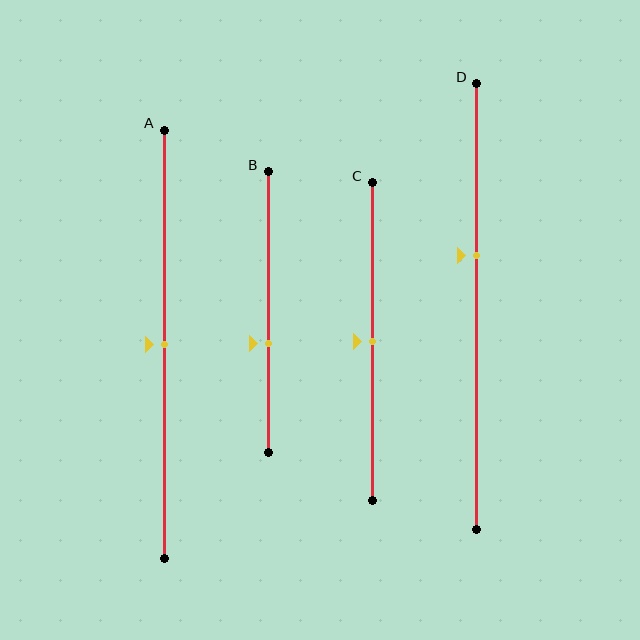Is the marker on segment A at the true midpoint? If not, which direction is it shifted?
Yes, the marker on segment A is at the true midpoint.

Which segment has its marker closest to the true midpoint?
Segment A has its marker closest to the true midpoint.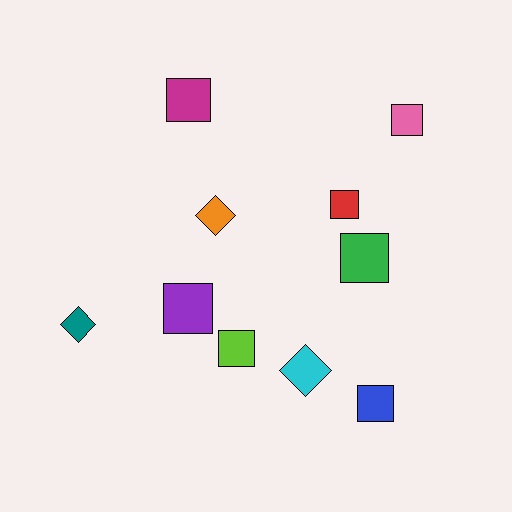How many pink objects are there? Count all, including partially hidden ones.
There is 1 pink object.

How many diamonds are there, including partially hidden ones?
There are 3 diamonds.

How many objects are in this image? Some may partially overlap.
There are 10 objects.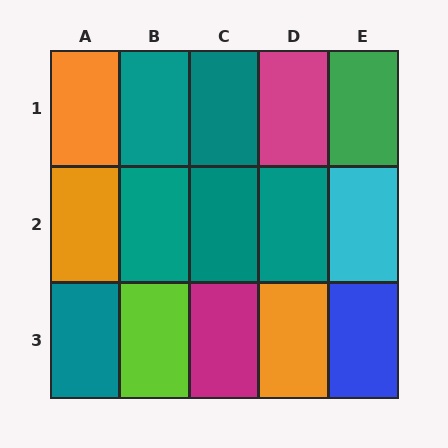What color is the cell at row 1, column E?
Green.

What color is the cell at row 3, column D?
Orange.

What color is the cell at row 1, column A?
Orange.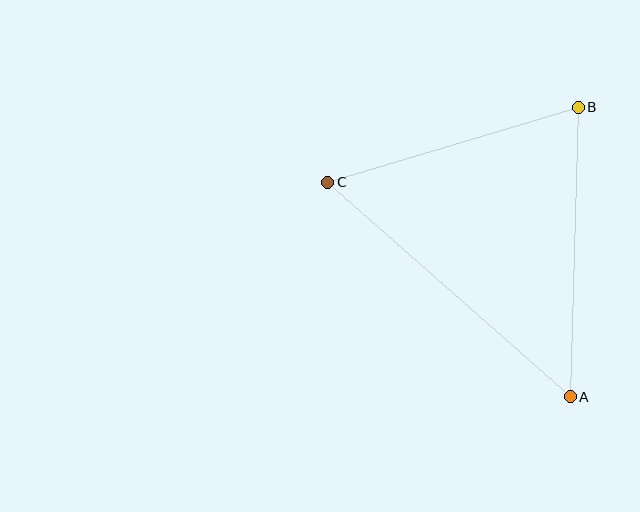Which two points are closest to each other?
Points B and C are closest to each other.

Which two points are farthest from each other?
Points A and C are farthest from each other.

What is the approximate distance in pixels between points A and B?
The distance between A and B is approximately 289 pixels.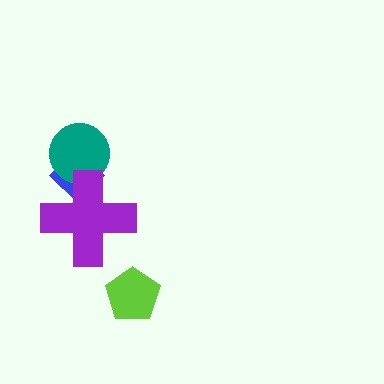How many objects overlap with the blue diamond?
2 objects overlap with the blue diamond.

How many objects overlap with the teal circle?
2 objects overlap with the teal circle.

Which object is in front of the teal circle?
The purple cross is in front of the teal circle.